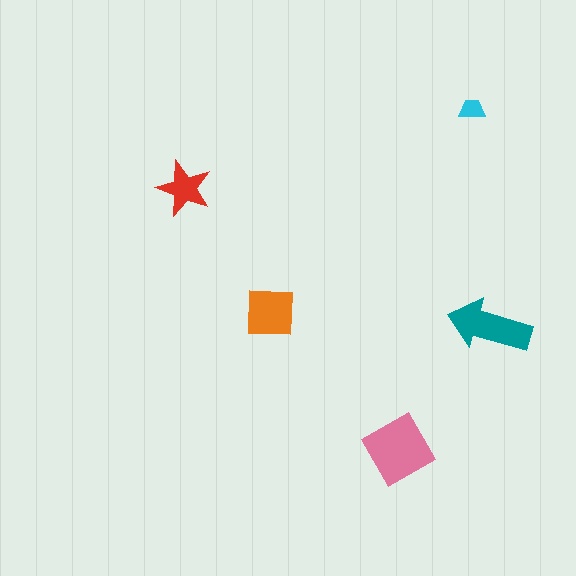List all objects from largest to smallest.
The pink square, the teal arrow, the orange square, the red star, the cyan trapezoid.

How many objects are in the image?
There are 5 objects in the image.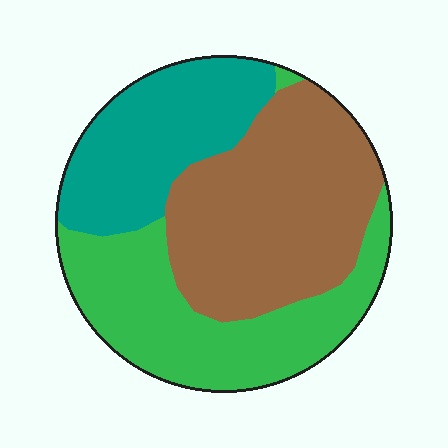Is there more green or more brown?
Brown.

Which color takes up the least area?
Teal, at roughly 25%.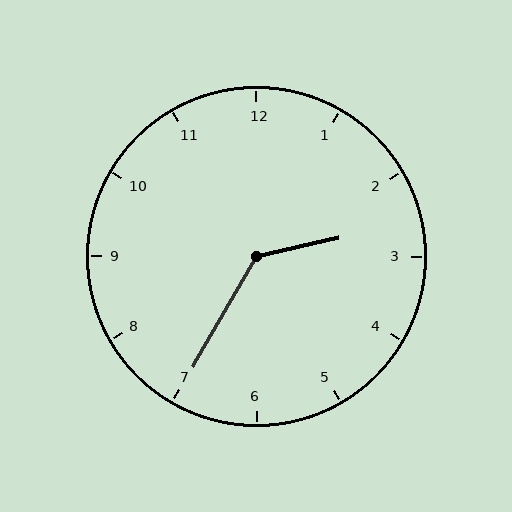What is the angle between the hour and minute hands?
Approximately 132 degrees.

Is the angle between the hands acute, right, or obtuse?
It is obtuse.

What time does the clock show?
2:35.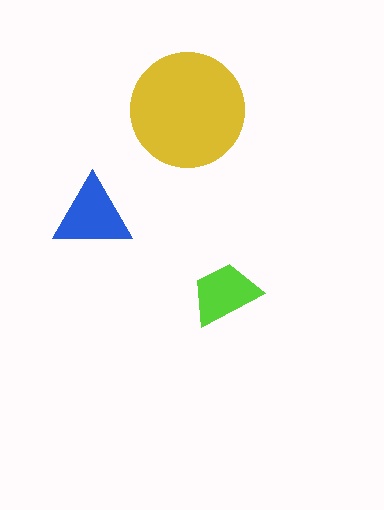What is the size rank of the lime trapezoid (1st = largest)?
3rd.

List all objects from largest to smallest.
The yellow circle, the blue triangle, the lime trapezoid.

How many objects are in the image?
There are 3 objects in the image.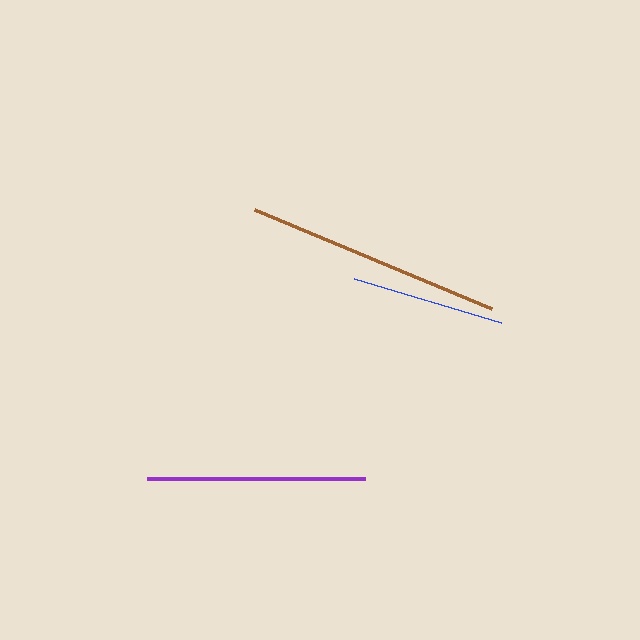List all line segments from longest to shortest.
From longest to shortest: brown, purple, blue.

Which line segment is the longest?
The brown line is the longest at approximately 257 pixels.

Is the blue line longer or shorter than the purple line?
The purple line is longer than the blue line.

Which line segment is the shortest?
The blue line is the shortest at approximately 154 pixels.